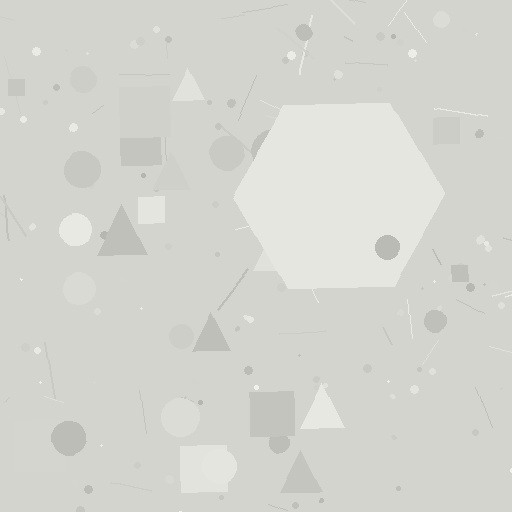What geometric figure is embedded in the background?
A hexagon is embedded in the background.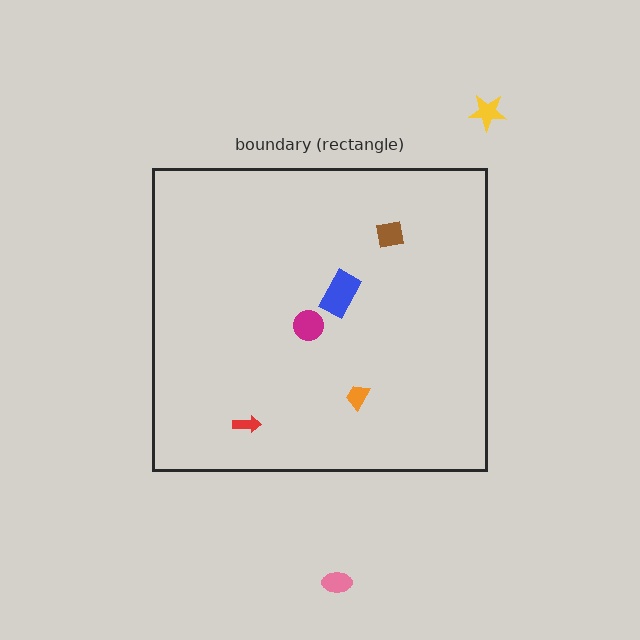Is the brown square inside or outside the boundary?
Inside.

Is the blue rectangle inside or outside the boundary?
Inside.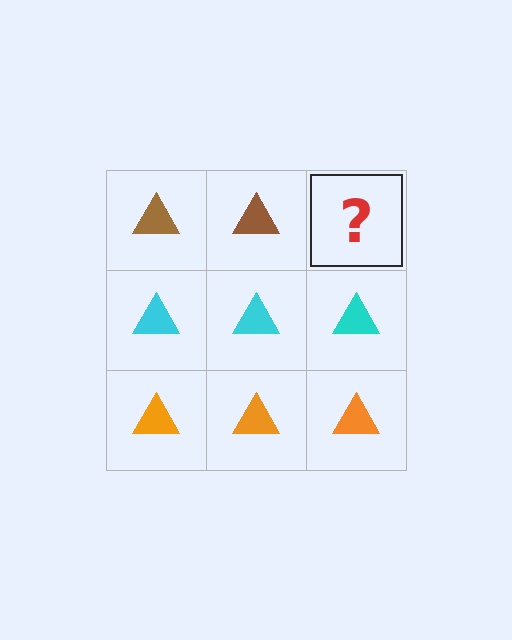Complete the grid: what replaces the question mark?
The question mark should be replaced with a brown triangle.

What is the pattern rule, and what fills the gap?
The rule is that each row has a consistent color. The gap should be filled with a brown triangle.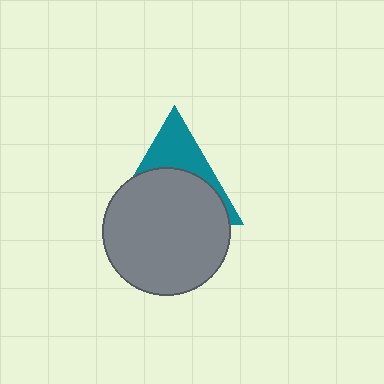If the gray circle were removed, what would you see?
You would see the complete teal triangle.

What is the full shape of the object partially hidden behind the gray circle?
The partially hidden object is a teal triangle.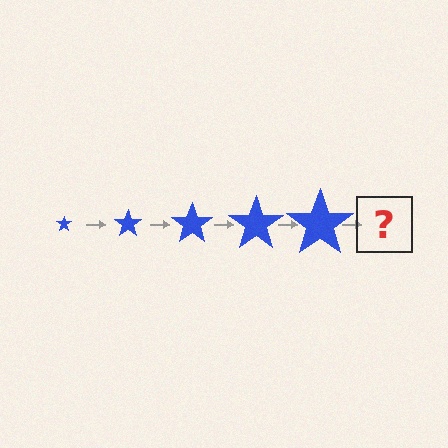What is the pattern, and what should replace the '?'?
The pattern is that the star gets progressively larger each step. The '?' should be a blue star, larger than the previous one.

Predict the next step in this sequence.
The next step is a blue star, larger than the previous one.